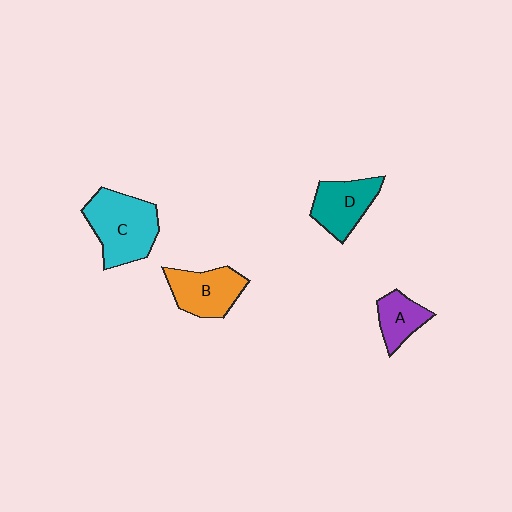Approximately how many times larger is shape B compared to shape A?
Approximately 1.5 times.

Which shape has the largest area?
Shape C (cyan).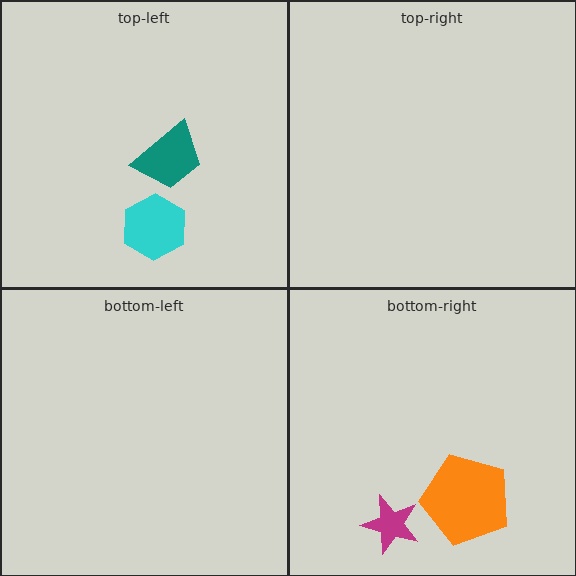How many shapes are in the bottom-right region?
2.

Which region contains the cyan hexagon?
The top-left region.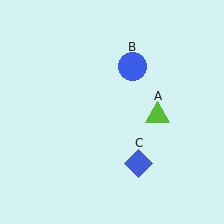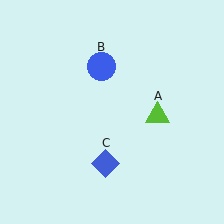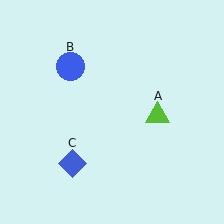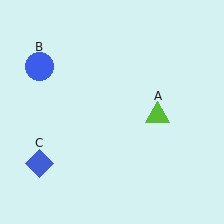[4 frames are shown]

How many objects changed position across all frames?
2 objects changed position: blue circle (object B), blue diamond (object C).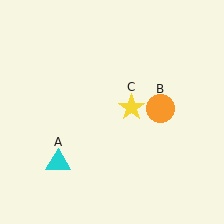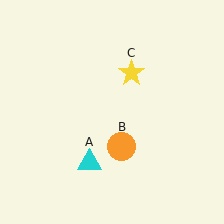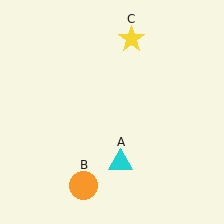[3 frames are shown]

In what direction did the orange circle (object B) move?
The orange circle (object B) moved down and to the left.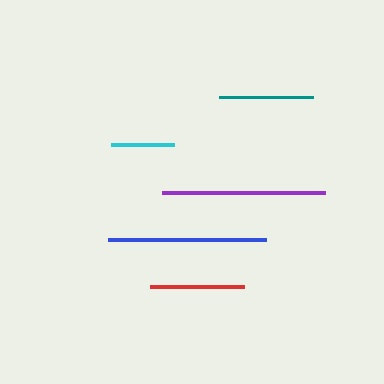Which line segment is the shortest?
The cyan line is the shortest at approximately 63 pixels.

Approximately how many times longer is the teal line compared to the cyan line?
The teal line is approximately 1.5 times the length of the cyan line.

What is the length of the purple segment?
The purple segment is approximately 163 pixels long.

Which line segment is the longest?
The purple line is the longest at approximately 163 pixels.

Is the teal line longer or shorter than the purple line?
The purple line is longer than the teal line.